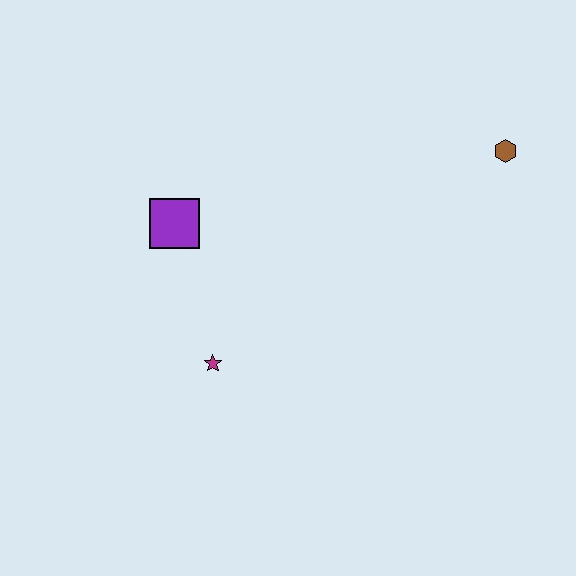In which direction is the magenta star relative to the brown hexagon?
The magenta star is to the left of the brown hexagon.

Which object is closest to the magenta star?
The purple square is closest to the magenta star.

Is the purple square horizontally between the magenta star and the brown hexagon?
No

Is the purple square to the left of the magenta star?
Yes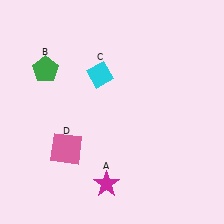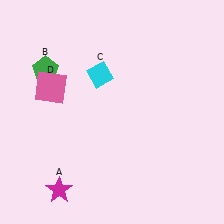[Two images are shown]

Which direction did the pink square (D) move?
The pink square (D) moved up.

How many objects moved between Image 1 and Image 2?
2 objects moved between the two images.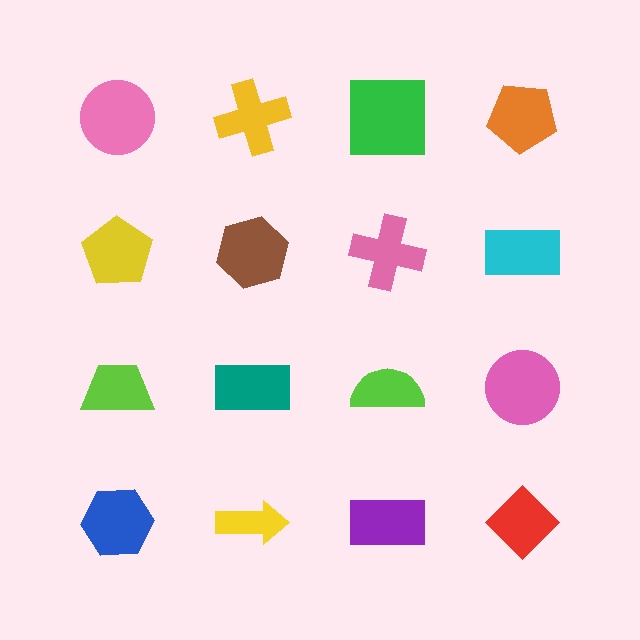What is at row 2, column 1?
A yellow pentagon.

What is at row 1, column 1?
A pink circle.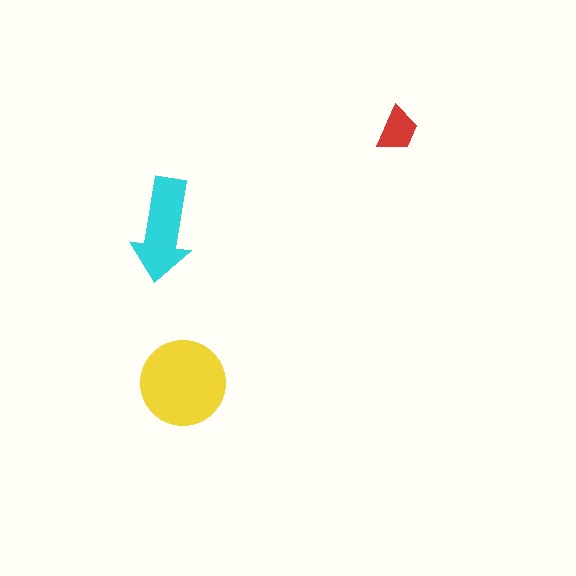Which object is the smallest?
The red trapezoid.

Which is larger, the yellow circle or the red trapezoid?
The yellow circle.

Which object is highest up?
The red trapezoid is topmost.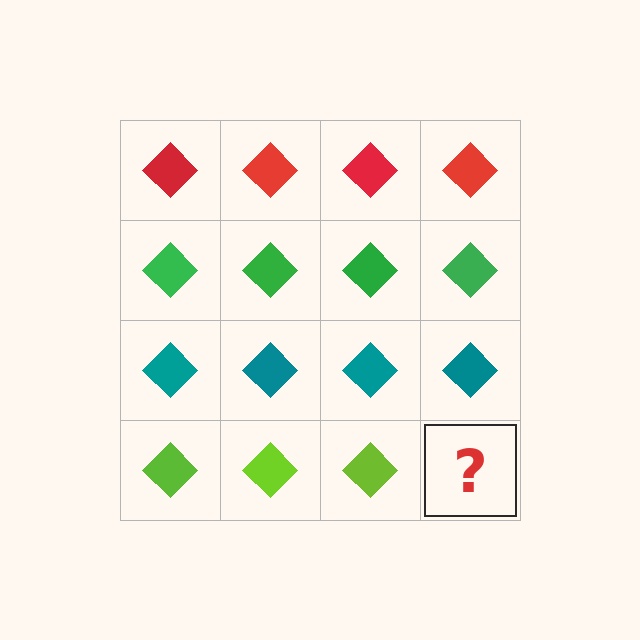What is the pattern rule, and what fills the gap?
The rule is that each row has a consistent color. The gap should be filled with a lime diamond.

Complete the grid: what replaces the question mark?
The question mark should be replaced with a lime diamond.